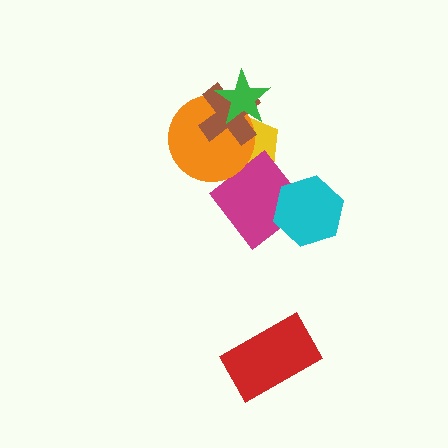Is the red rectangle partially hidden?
No, no other shape covers it.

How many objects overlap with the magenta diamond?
3 objects overlap with the magenta diamond.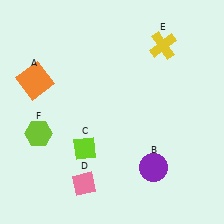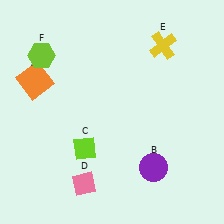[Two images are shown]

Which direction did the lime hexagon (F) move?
The lime hexagon (F) moved up.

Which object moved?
The lime hexagon (F) moved up.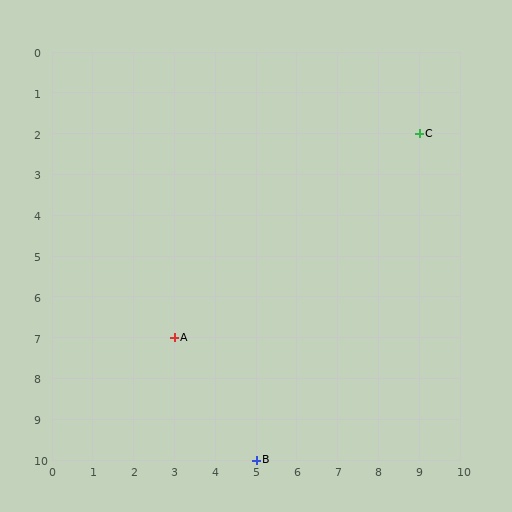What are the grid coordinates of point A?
Point A is at grid coordinates (3, 7).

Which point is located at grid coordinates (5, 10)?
Point B is at (5, 10).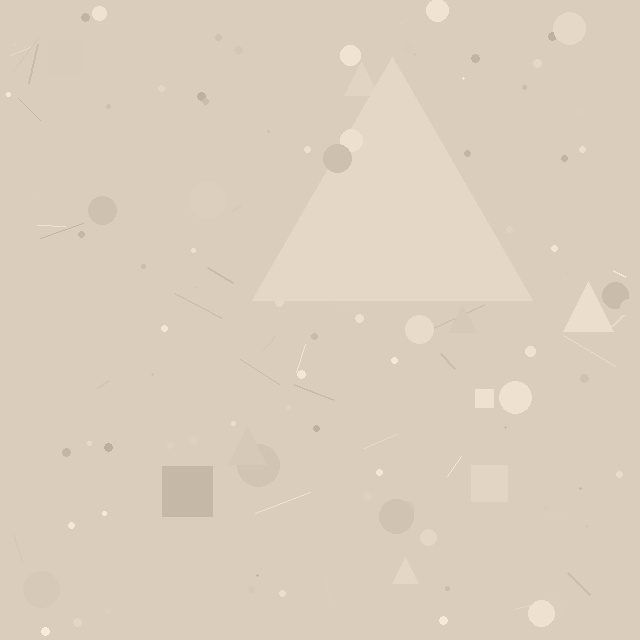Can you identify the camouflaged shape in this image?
The camouflaged shape is a triangle.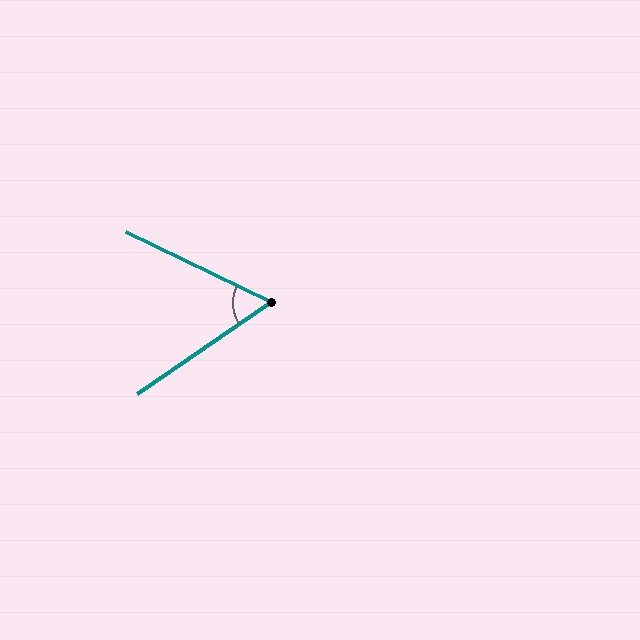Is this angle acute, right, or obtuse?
It is acute.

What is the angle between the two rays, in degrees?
Approximately 60 degrees.